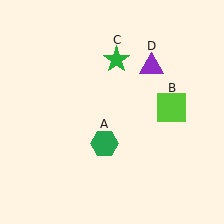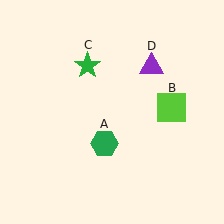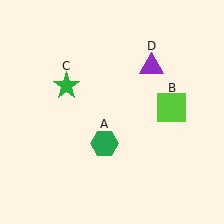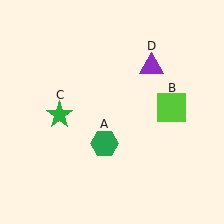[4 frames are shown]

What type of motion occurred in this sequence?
The green star (object C) rotated counterclockwise around the center of the scene.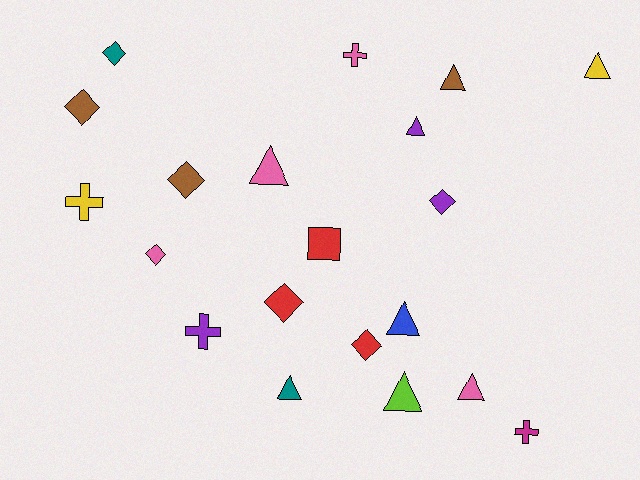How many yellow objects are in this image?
There are 2 yellow objects.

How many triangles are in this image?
There are 8 triangles.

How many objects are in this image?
There are 20 objects.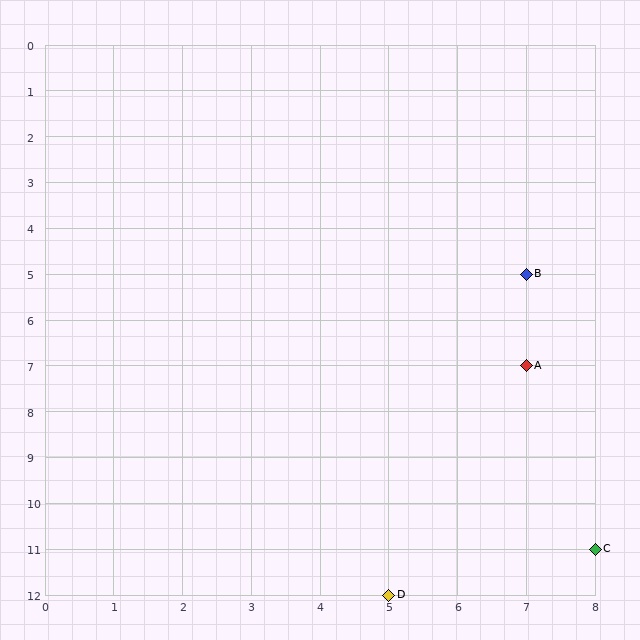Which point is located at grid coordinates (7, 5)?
Point B is at (7, 5).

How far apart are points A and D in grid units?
Points A and D are 2 columns and 5 rows apart (about 5.4 grid units diagonally).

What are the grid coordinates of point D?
Point D is at grid coordinates (5, 12).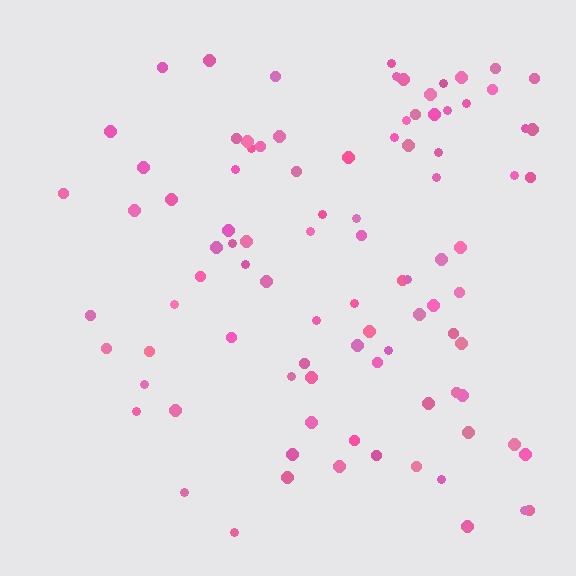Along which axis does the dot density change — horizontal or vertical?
Horizontal.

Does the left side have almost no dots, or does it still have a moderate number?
Still a moderate number, just noticeably fewer than the right.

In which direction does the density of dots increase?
From left to right, with the right side densest.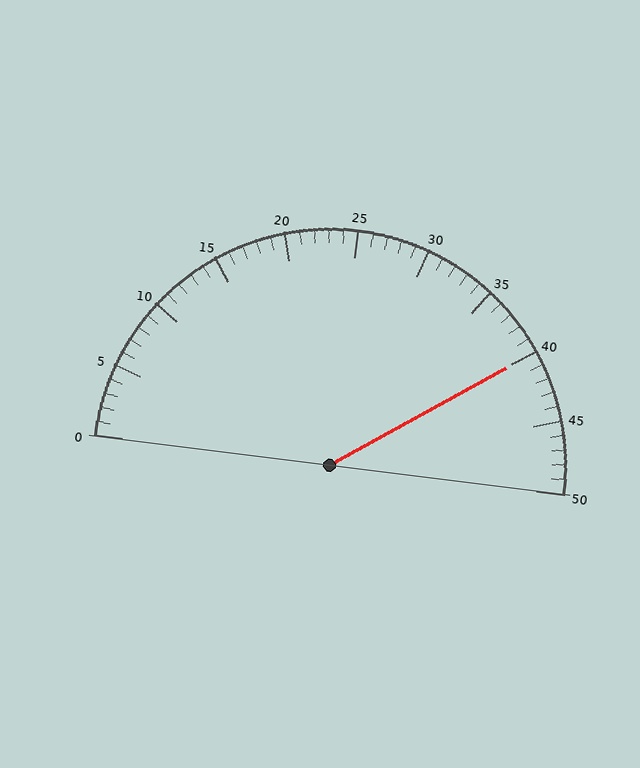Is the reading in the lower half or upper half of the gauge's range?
The reading is in the upper half of the range (0 to 50).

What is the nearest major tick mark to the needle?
The nearest major tick mark is 40.